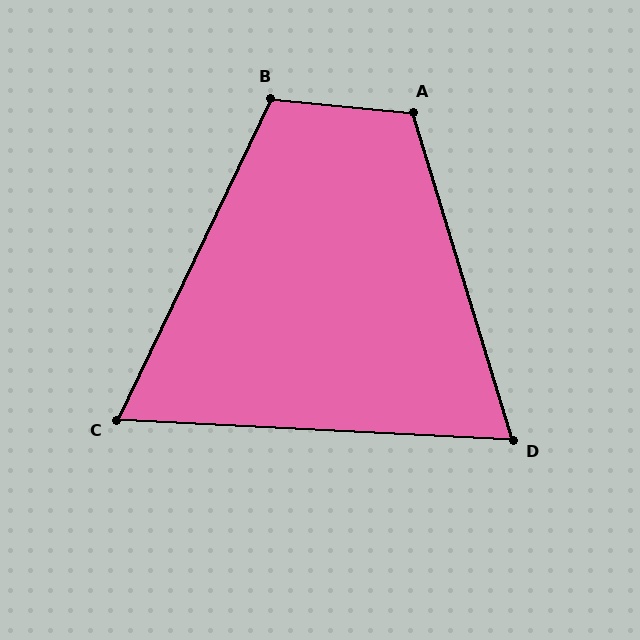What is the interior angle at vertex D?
Approximately 70 degrees (acute).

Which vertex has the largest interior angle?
A, at approximately 113 degrees.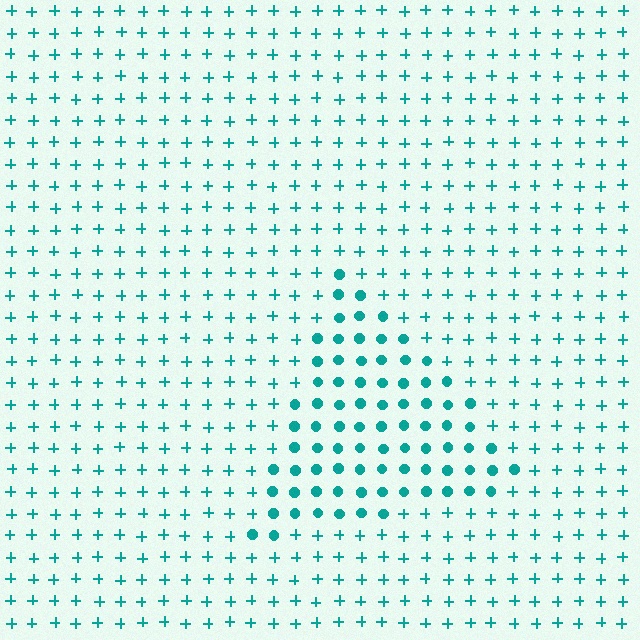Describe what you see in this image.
The image is filled with small teal elements arranged in a uniform grid. A triangle-shaped region contains circles, while the surrounding area contains plus signs. The boundary is defined purely by the change in element shape.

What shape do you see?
I see a triangle.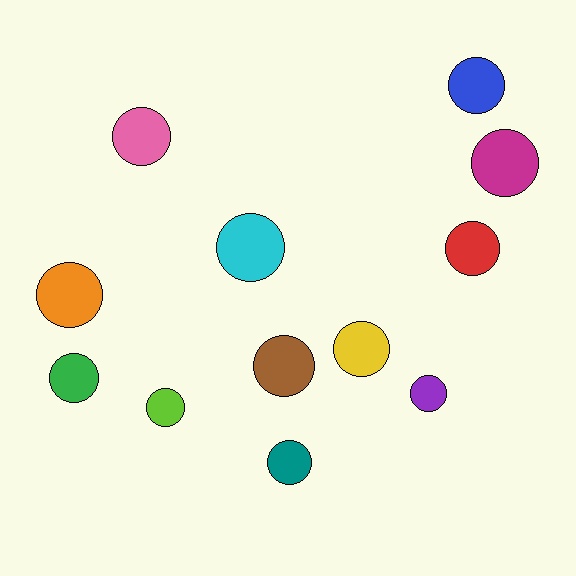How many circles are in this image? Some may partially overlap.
There are 12 circles.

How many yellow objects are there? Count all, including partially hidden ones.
There is 1 yellow object.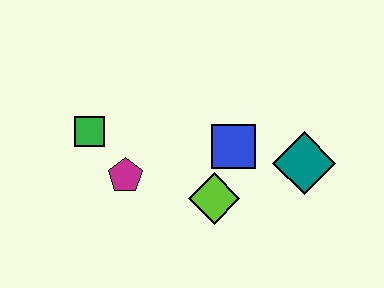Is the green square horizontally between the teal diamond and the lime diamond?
No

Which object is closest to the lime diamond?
The blue square is closest to the lime diamond.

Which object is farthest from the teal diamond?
The green square is farthest from the teal diamond.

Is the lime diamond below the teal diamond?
Yes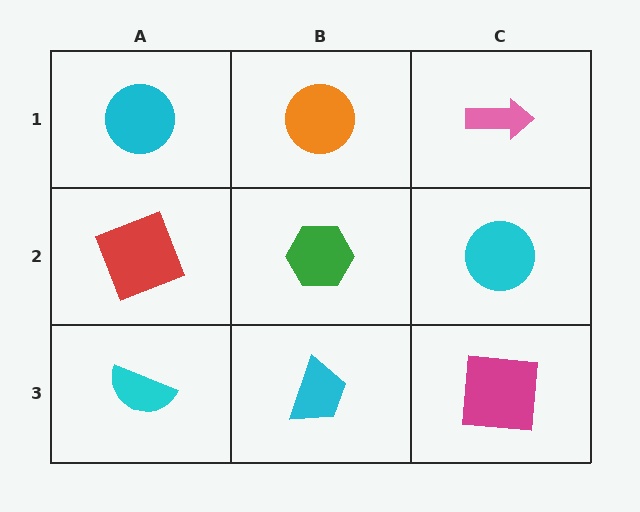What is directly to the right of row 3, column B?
A magenta square.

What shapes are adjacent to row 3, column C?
A cyan circle (row 2, column C), a cyan trapezoid (row 3, column B).